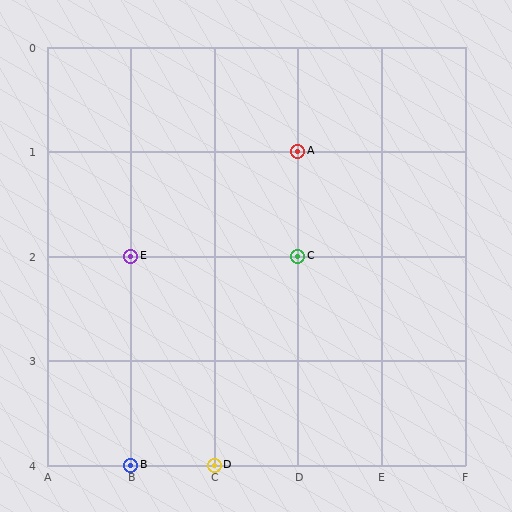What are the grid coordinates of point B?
Point B is at grid coordinates (B, 4).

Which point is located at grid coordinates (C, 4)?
Point D is at (C, 4).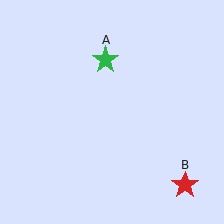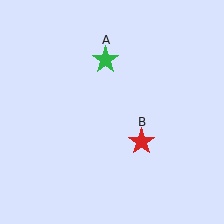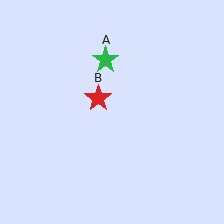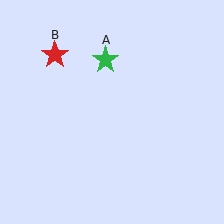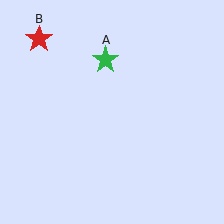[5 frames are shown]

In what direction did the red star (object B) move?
The red star (object B) moved up and to the left.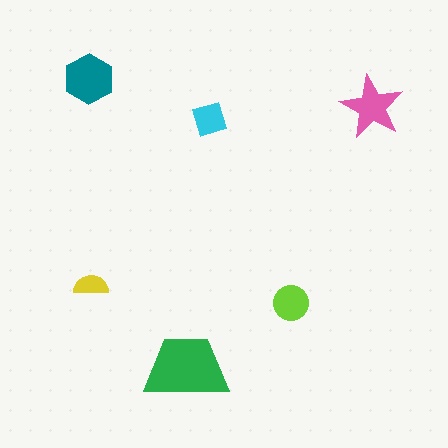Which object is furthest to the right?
The pink star is rightmost.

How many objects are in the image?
There are 6 objects in the image.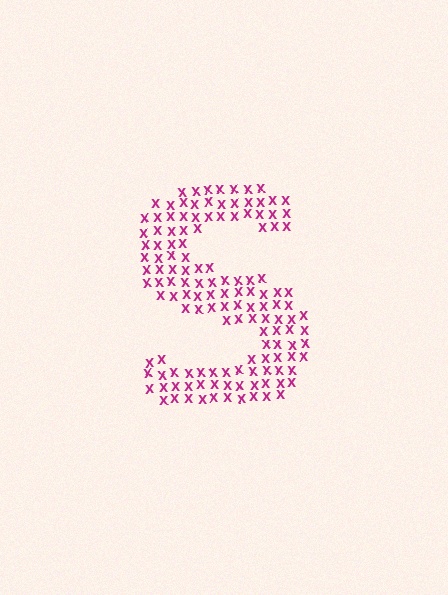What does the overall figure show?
The overall figure shows the letter S.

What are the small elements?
The small elements are letter X's.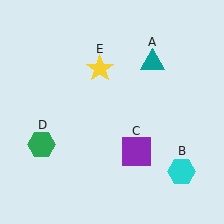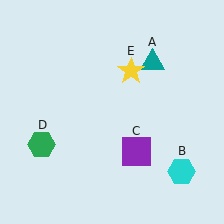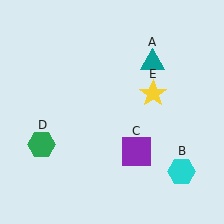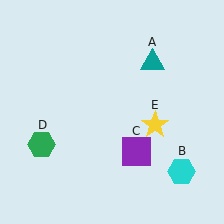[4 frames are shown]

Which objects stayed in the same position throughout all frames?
Teal triangle (object A) and cyan hexagon (object B) and purple square (object C) and green hexagon (object D) remained stationary.